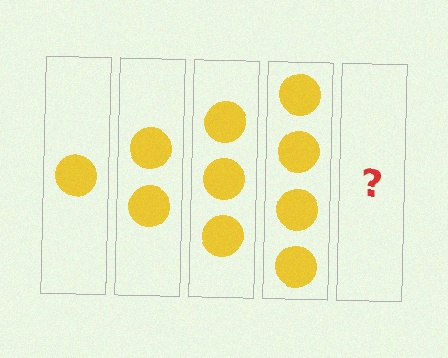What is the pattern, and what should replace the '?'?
The pattern is that each step adds one more circle. The '?' should be 5 circles.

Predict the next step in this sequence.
The next step is 5 circles.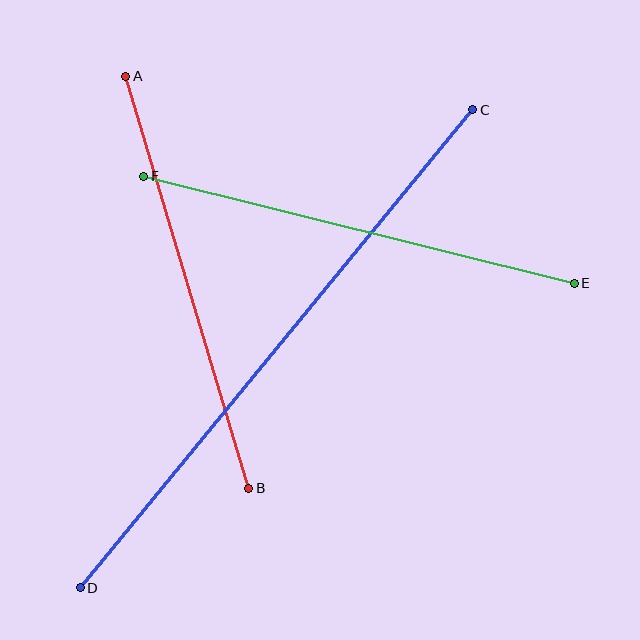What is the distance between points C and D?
The distance is approximately 619 pixels.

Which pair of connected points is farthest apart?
Points C and D are farthest apart.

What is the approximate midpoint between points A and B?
The midpoint is at approximately (187, 282) pixels.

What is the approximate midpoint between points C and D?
The midpoint is at approximately (276, 349) pixels.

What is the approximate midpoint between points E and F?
The midpoint is at approximately (359, 230) pixels.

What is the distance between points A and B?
The distance is approximately 430 pixels.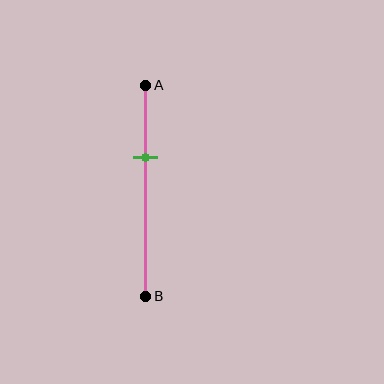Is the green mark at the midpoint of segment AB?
No, the mark is at about 35% from A, not at the 50% midpoint.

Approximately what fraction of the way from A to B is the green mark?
The green mark is approximately 35% of the way from A to B.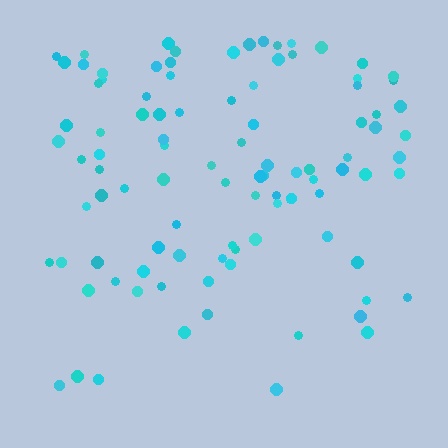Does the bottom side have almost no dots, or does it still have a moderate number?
Still a moderate number, just noticeably fewer than the top.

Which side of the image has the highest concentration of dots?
The top.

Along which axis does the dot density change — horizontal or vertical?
Vertical.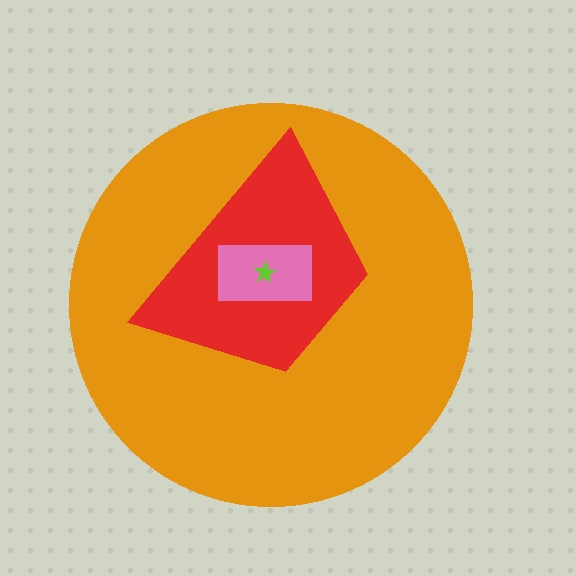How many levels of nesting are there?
4.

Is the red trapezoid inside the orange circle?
Yes.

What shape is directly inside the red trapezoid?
The pink rectangle.